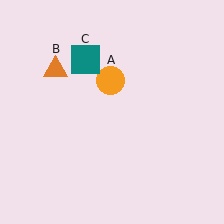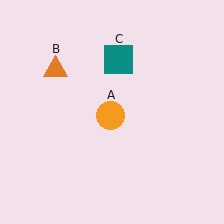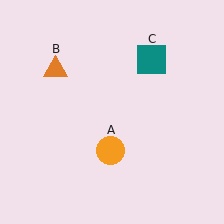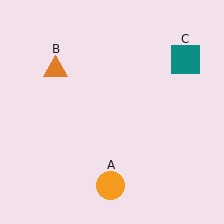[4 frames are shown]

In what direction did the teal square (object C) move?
The teal square (object C) moved right.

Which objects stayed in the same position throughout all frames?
Orange triangle (object B) remained stationary.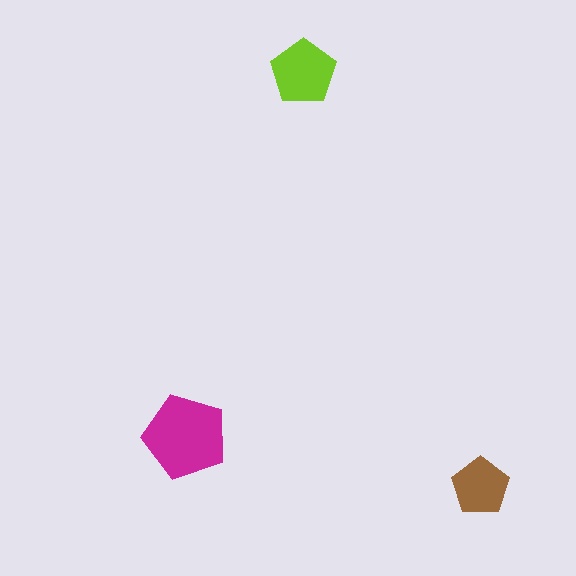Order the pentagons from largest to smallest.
the magenta one, the lime one, the brown one.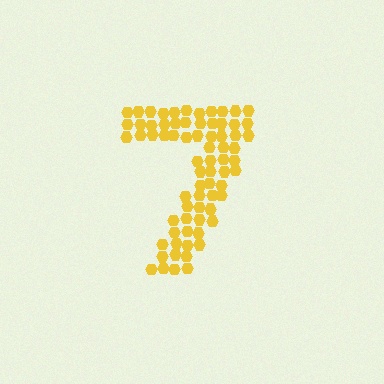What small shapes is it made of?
It is made of small hexagons.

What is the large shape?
The large shape is the digit 7.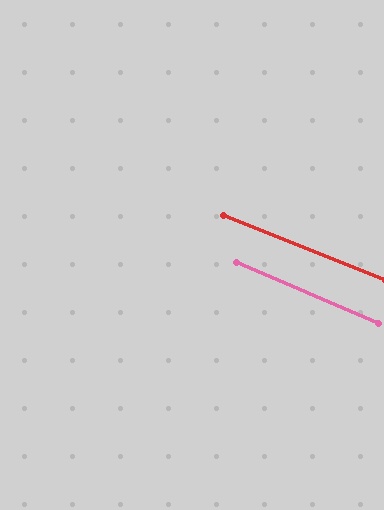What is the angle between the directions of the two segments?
Approximately 1 degree.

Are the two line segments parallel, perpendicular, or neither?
Parallel — their directions differ by only 1.3°.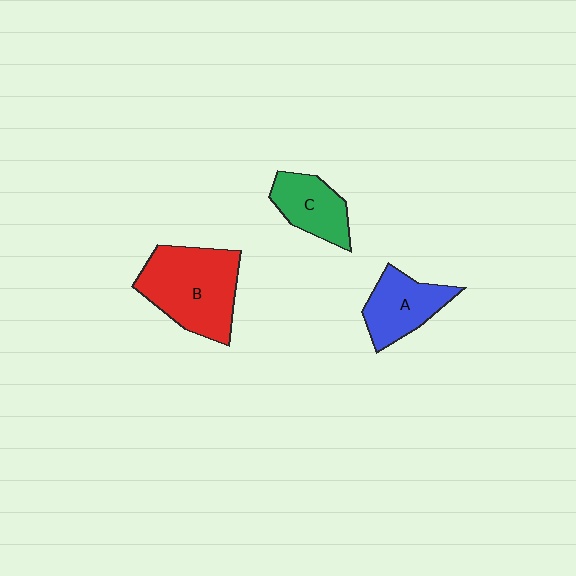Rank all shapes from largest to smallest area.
From largest to smallest: B (red), A (blue), C (green).